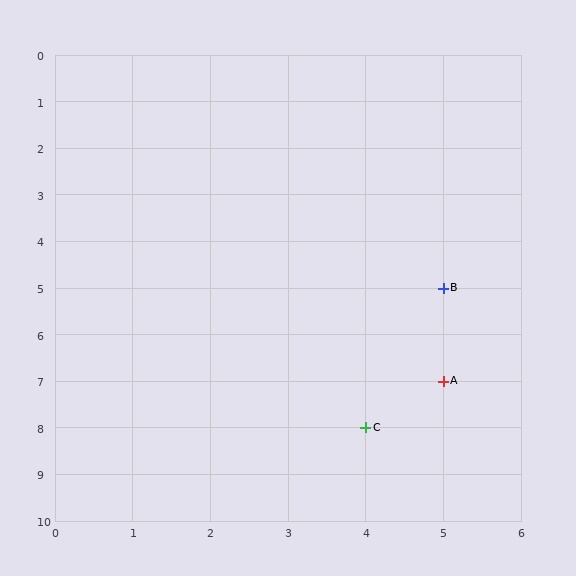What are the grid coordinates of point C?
Point C is at grid coordinates (4, 8).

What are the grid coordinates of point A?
Point A is at grid coordinates (5, 7).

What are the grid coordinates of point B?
Point B is at grid coordinates (5, 5).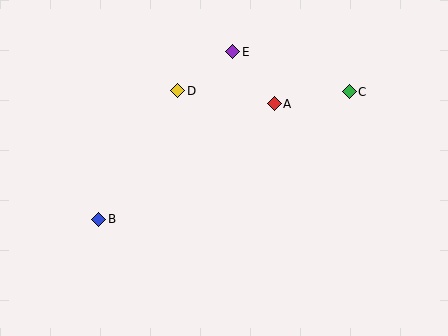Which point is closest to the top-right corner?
Point C is closest to the top-right corner.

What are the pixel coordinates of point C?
Point C is at (349, 92).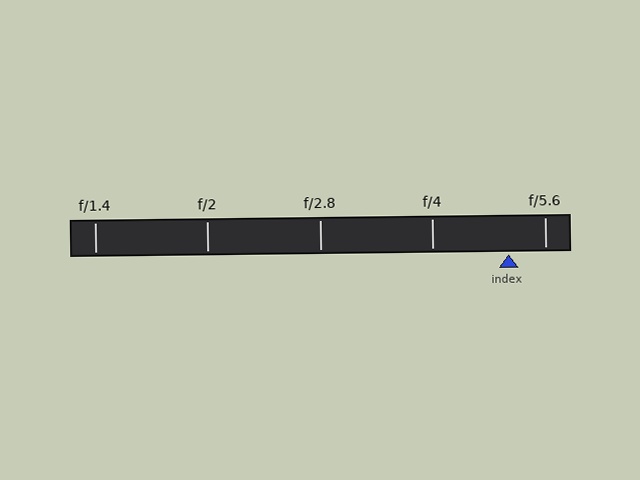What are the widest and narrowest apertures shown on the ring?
The widest aperture shown is f/1.4 and the narrowest is f/5.6.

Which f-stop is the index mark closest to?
The index mark is closest to f/5.6.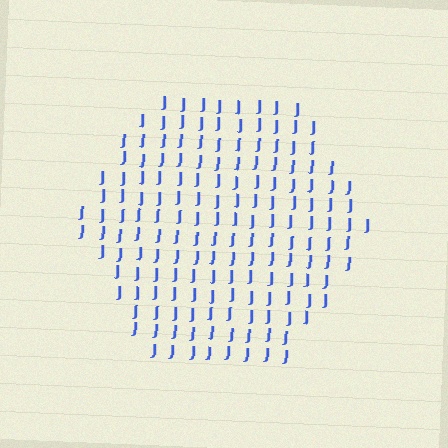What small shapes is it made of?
It is made of small letter J's.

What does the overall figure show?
The overall figure shows a hexagon.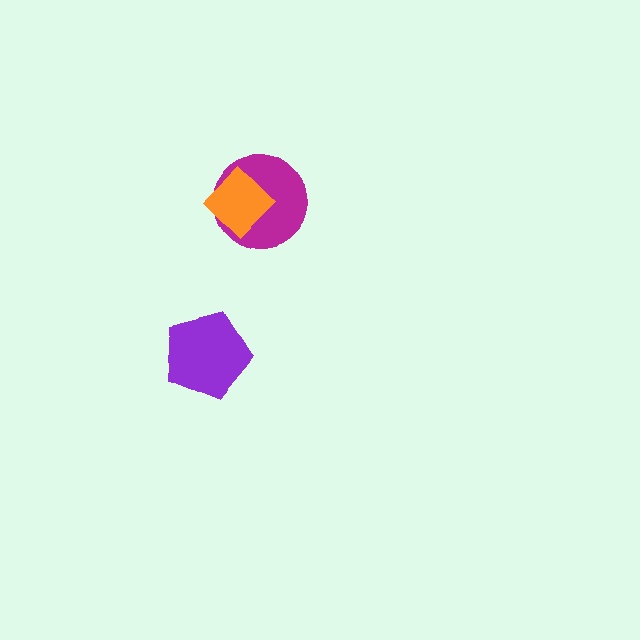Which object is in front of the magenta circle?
The orange diamond is in front of the magenta circle.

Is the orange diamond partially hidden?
No, no other shape covers it.